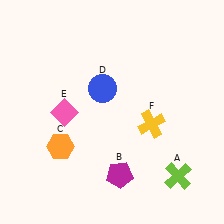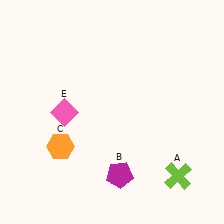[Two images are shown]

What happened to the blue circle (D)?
The blue circle (D) was removed in Image 2. It was in the top-left area of Image 1.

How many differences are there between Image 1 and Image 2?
There are 2 differences between the two images.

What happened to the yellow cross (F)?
The yellow cross (F) was removed in Image 2. It was in the bottom-right area of Image 1.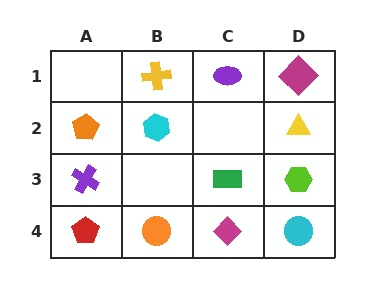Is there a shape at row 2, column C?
No, that cell is empty.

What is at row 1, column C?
A purple ellipse.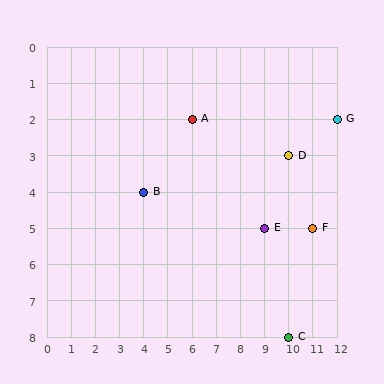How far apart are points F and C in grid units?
Points F and C are 1 column and 3 rows apart (about 3.2 grid units diagonally).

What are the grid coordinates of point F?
Point F is at grid coordinates (11, 5).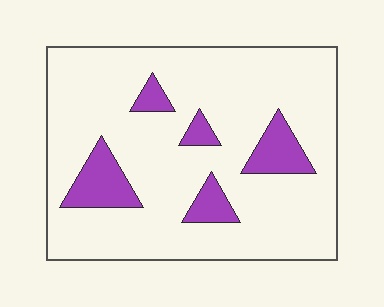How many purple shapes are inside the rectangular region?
5.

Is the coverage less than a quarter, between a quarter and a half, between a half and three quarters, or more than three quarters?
Less than a quarter.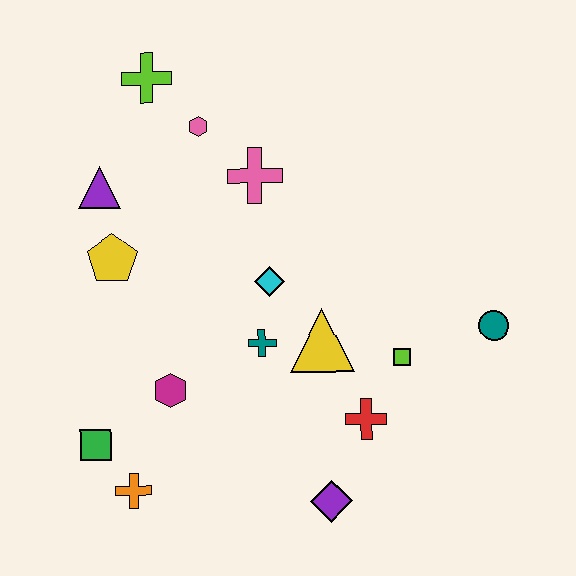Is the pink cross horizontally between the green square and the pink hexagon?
No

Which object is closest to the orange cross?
The green square is closest to the orange cross.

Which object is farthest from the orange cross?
The lime cross is farthest from the orange cross.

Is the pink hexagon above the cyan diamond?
Yes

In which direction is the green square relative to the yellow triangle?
The green square is to the left of the yellow triangle.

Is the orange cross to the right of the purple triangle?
Yes